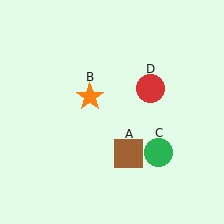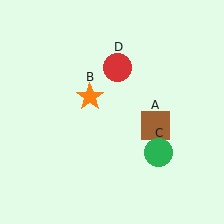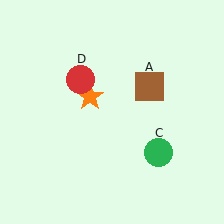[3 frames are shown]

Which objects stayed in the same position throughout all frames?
Orange star (object B) and green circle (object C) remained stationary.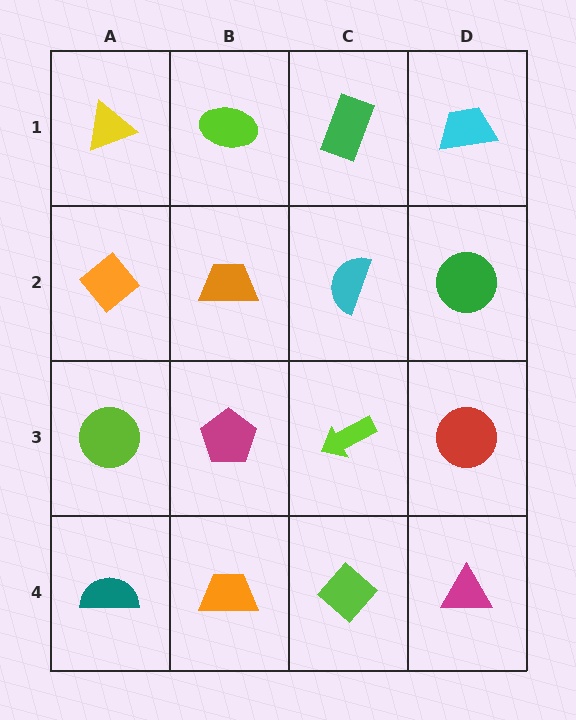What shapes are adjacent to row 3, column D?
A green circle (row 2, column D), a magenta triangle (row 4, column D), a lime arrow (row 3, column C).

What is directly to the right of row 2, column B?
A cyan semicircle.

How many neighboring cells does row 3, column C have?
4.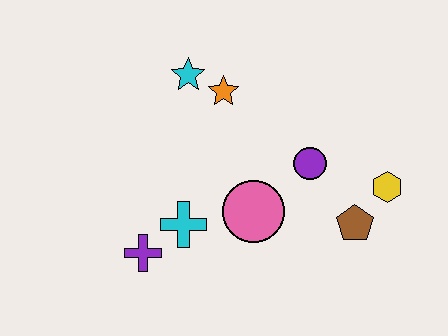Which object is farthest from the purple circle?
The purple cross is farthest from the purple circle.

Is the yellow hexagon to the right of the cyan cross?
Yes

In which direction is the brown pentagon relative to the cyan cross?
The brown pentagon is to the right of the cyan cross.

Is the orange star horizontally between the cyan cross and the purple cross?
No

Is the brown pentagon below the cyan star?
Yes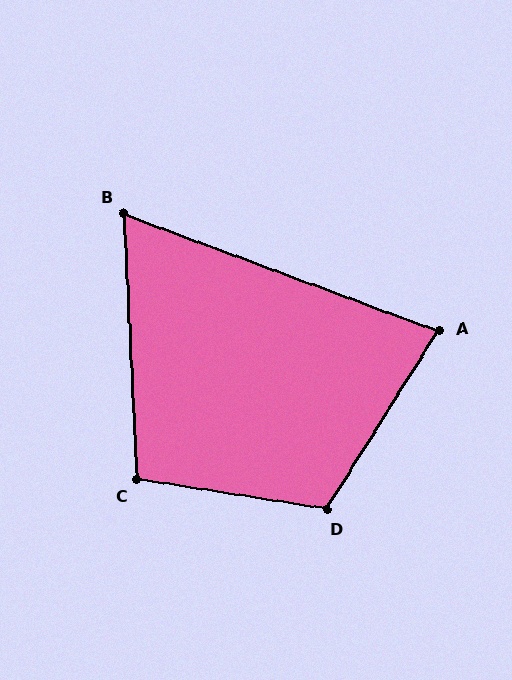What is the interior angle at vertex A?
Approximately 78 degrees (acute).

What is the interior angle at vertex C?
Approximately 102 degrees (obtuse).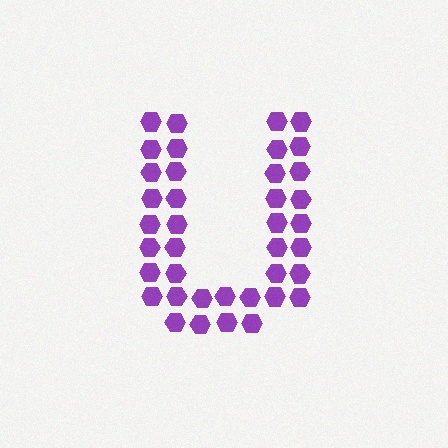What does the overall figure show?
The overall figure shows the letter U.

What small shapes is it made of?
It is made of small hexagons.